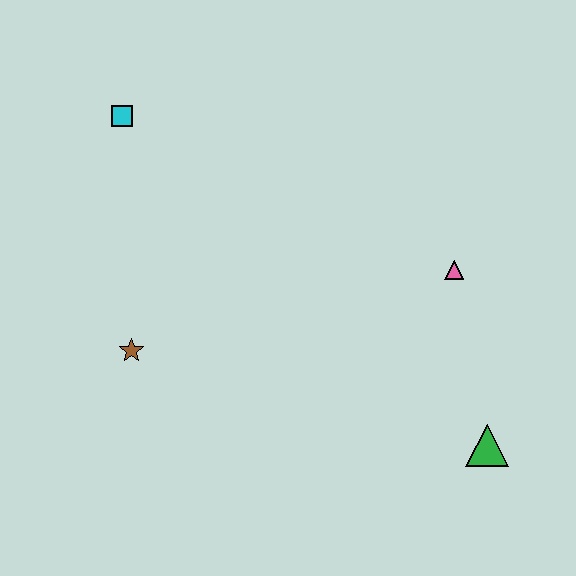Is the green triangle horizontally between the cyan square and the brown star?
No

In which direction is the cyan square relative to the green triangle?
The cyan square is to the left of the green triangle.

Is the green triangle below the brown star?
Yes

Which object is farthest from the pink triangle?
The cyan square is farthest from the pink triangle.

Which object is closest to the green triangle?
The pink triangle is closest to the green triangle.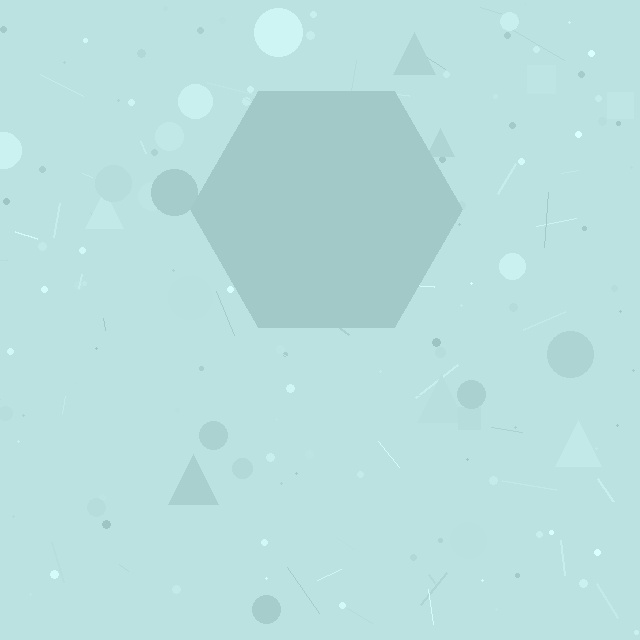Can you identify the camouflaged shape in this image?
The camouflaged shape is a hexagon.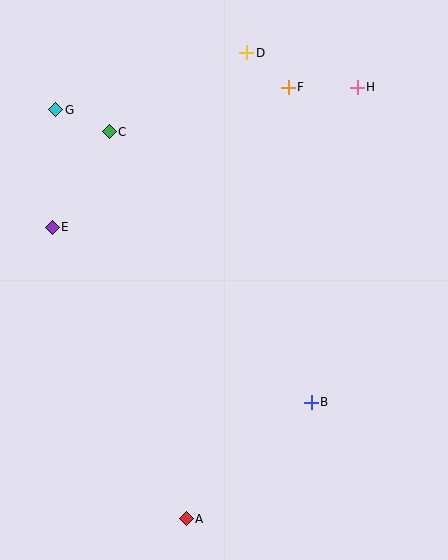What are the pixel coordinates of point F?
Point F is at (288, 87).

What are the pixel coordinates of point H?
Point H is at (357, 87).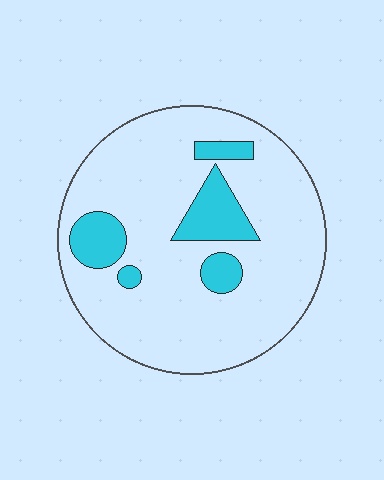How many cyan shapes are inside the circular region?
5.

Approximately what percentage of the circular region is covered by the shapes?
Approximately 15%.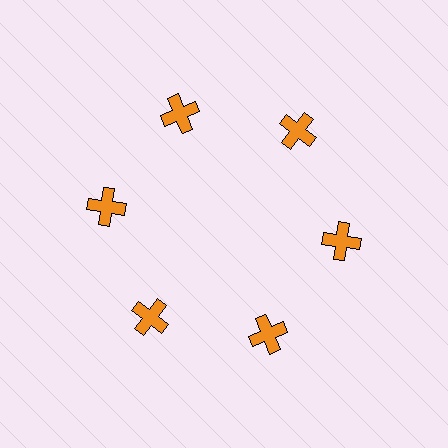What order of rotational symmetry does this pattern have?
This pattern has 6-fold rotational symmetry.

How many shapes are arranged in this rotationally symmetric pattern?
There are 6 shapes, arranged in 6 groups of 1.